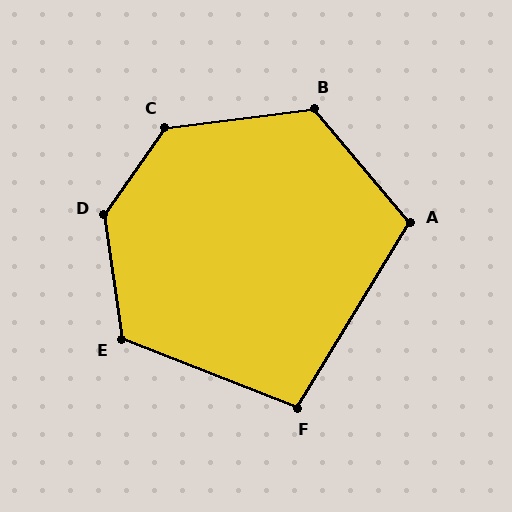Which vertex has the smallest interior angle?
F, at approximately 100 degrees.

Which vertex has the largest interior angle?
D, at approximately 137 degrees.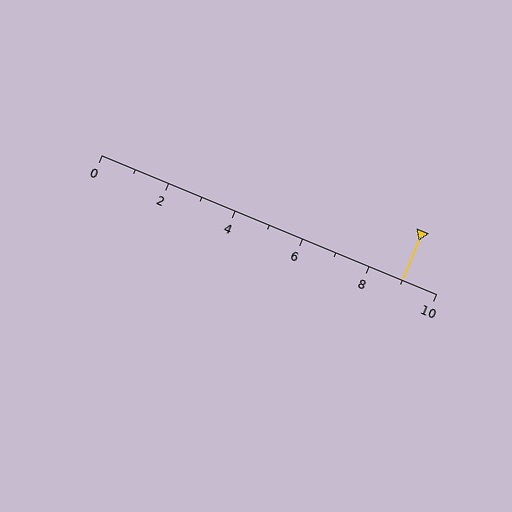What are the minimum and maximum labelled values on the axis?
The axis runs from 0 to 10.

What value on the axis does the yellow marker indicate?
The marker indicates approximately 9.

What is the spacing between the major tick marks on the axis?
The major ticks are spaced 2 apart.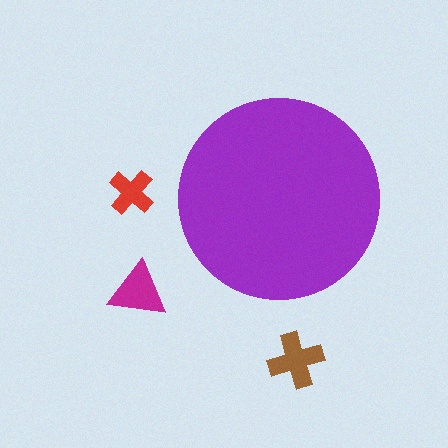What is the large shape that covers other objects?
A purple circle.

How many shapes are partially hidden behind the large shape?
0 shapes are partially hidden.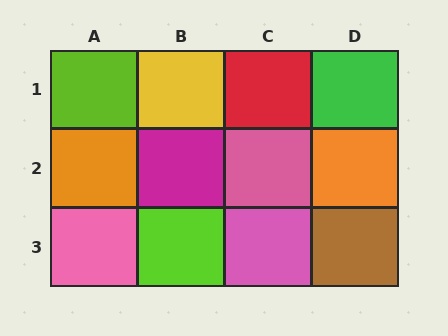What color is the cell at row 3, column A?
Pink.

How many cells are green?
1 cell is green.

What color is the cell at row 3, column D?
Brown.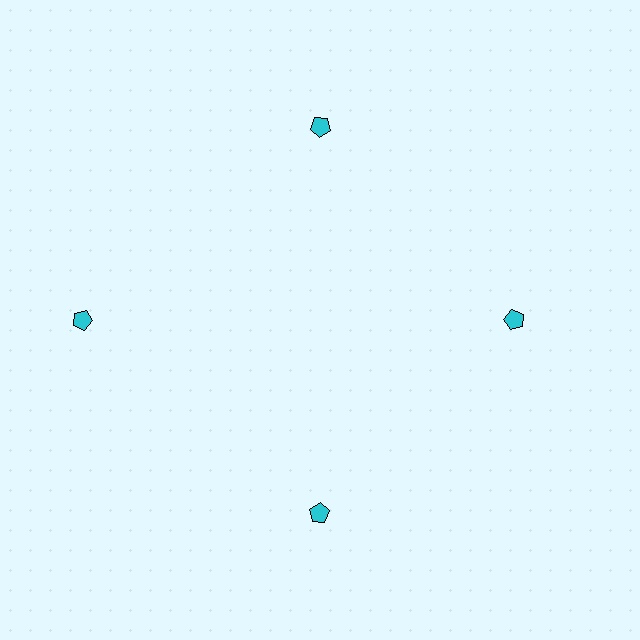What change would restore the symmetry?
The symmetry would be restored by moving it inward, back onto the ring so that all 4 pentagons sit at equal angles and equal distance from the center.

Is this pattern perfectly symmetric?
No. The 4 cyan pentagons are arranged in a ring, but one element near the 9 o'clock position is pushed outward from the center, breaking the 4-fold rotational symmetry.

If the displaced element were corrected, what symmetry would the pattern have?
It would have 4-fold rotational symmetry — the pattern would map onto itself every 90 degrees.